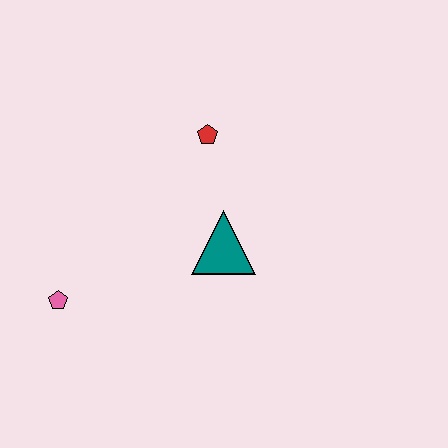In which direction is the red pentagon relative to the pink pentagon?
The red pentagon is above the pink pentagon.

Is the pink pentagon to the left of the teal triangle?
Yes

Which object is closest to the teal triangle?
The red pentagon is closest to the teal triangle.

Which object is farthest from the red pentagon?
The pink pentagon is farthest from the red pentagon.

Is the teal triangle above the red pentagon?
No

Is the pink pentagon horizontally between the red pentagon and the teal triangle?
No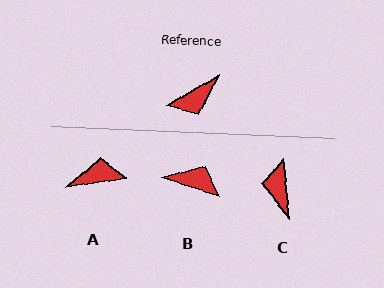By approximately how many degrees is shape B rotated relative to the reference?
Approximately 131 degrees counter-clockwise.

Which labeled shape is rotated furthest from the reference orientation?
A, about 159 degrees away.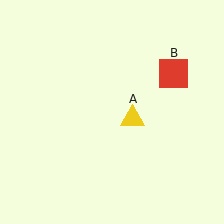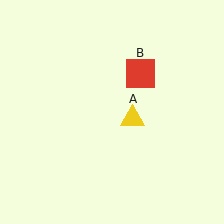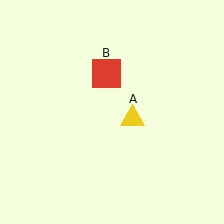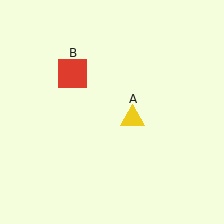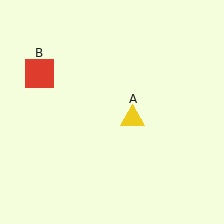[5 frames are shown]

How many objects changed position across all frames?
1 object changed position: red square (object B).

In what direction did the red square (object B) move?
The red square (object B) moved left.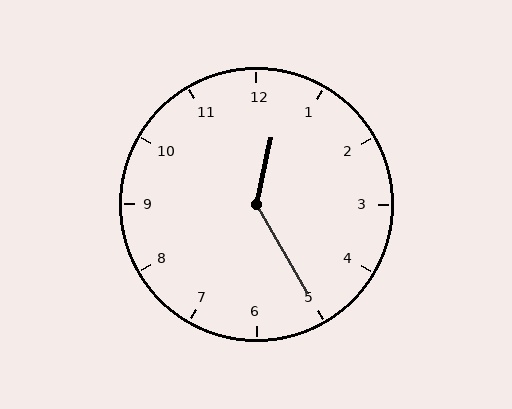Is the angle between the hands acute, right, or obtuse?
It is obtuse.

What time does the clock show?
12:25.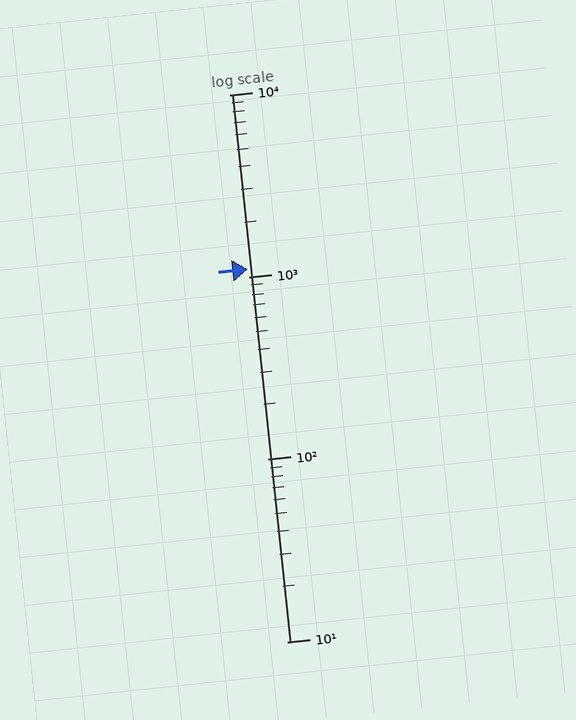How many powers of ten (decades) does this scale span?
The scale spans 3 decades, from 10 to 10000.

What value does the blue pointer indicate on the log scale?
The pointer indicates approximately 1100.